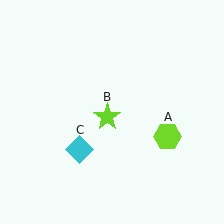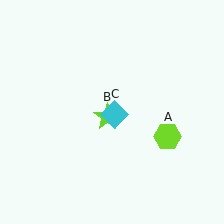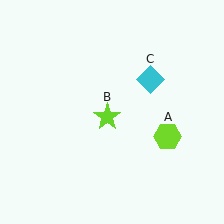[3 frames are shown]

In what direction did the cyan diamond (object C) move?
The cyan diamond (object C) moved up and to the right.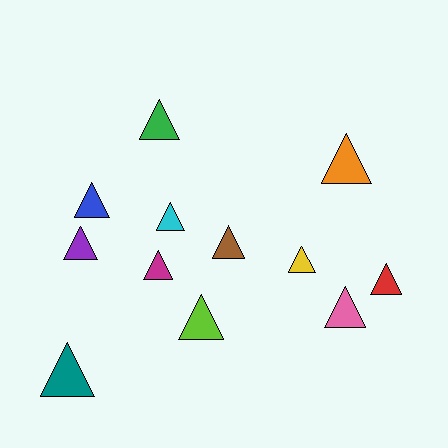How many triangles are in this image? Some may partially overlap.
There are 12 triangles.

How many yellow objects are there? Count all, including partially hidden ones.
There is 1 yellow object.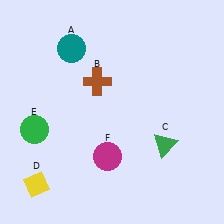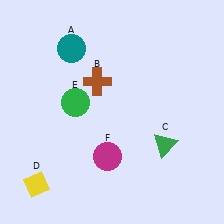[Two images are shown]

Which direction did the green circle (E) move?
The green circle (E) moved right.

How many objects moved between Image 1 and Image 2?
1 object moved between the two images.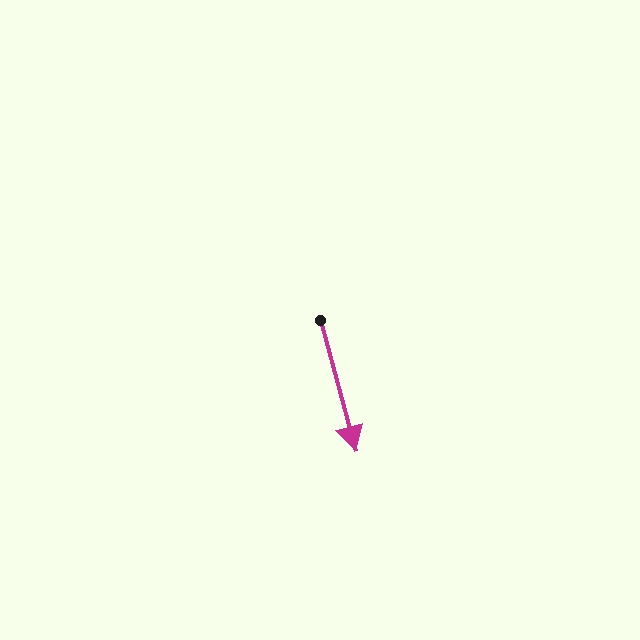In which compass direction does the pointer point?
South.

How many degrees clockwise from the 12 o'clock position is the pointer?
Approximately 165 degrees.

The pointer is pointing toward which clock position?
Roughly 5 o'clock.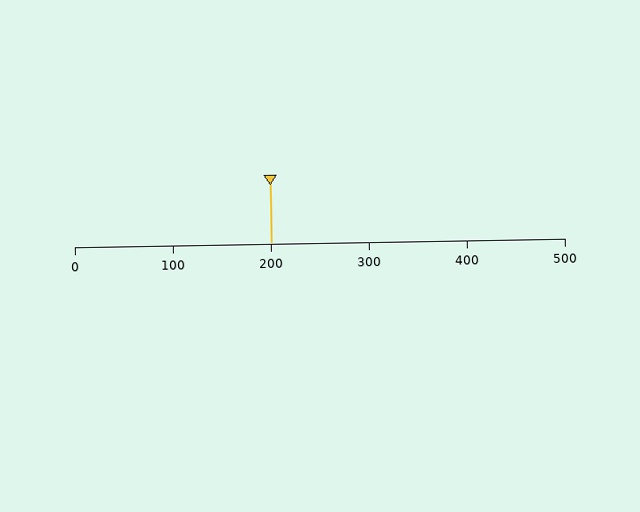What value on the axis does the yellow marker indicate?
The marker indicates approximately 200.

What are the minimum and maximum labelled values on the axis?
The axis runs from 0 to 500.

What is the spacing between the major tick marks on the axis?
The major ticks are spaced 100 apart.